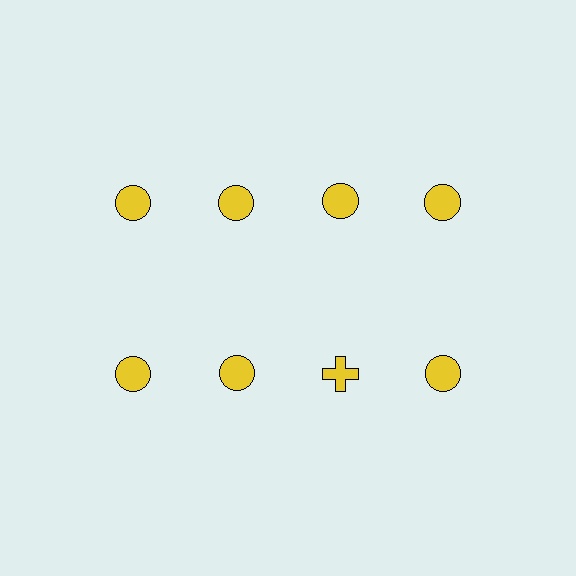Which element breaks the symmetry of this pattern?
The yellow cross in the second row, center column breaks the symmetry. All other shapes are yellow circles.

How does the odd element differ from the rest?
It has a different shape: cross instead of circle.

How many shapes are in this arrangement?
There are 8 shapes arranged in a grid pattern.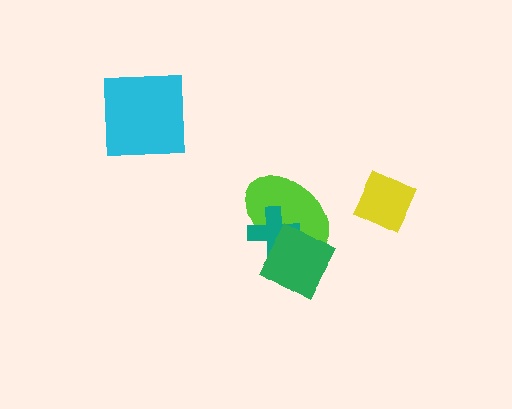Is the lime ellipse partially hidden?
Yes, it is partially covered by another shape.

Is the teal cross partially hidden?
Yes, it is partially covered by another shape.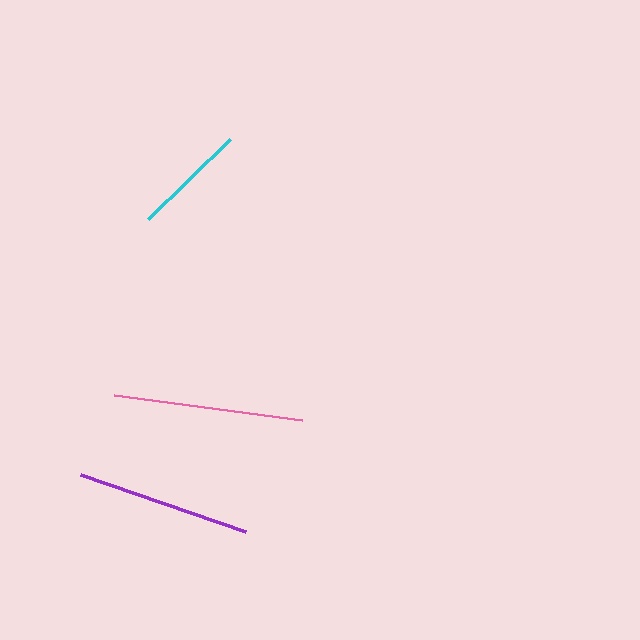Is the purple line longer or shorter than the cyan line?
The purple line is longer than the cyan line.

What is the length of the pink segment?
The pink segment is approximately 190 pixels long.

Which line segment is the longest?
The pink line is the longest at approximately 190 pixels.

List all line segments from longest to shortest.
From longest to shortest: pink, purple, cyan.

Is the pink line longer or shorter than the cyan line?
The pink line is longer than the cyan line.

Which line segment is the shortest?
The cyan line is the shortest at approximately 115 pixels.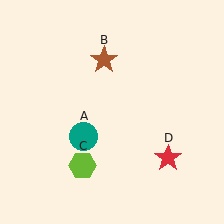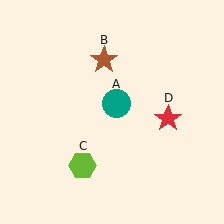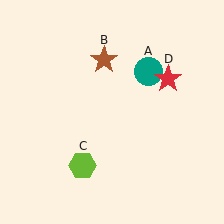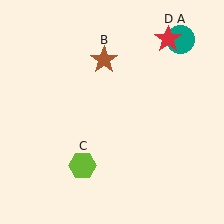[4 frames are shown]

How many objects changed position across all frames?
2 objects changed position: teal circle (object A), red star (object D).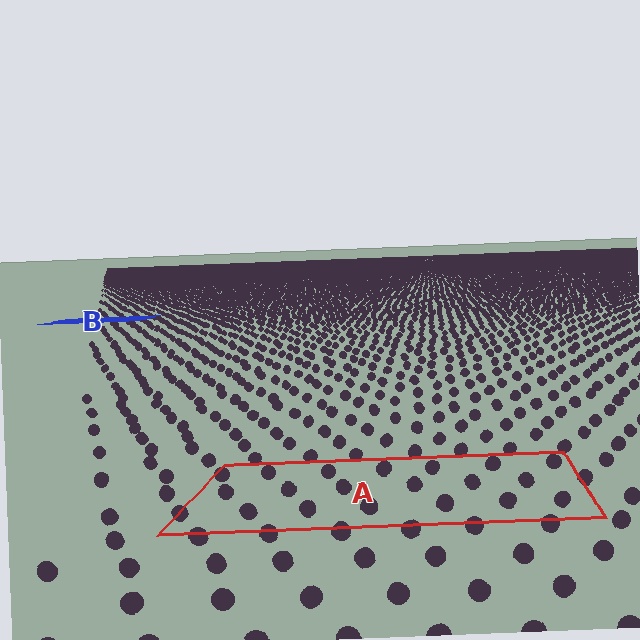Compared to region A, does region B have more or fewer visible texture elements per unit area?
Region B has more texture elements per unit area — they are packed more densely because it is farther away.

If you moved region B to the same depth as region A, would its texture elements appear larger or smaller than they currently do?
They would appear larger. At a closer depth, the same texture elements are projected at a bigger on-screen size.